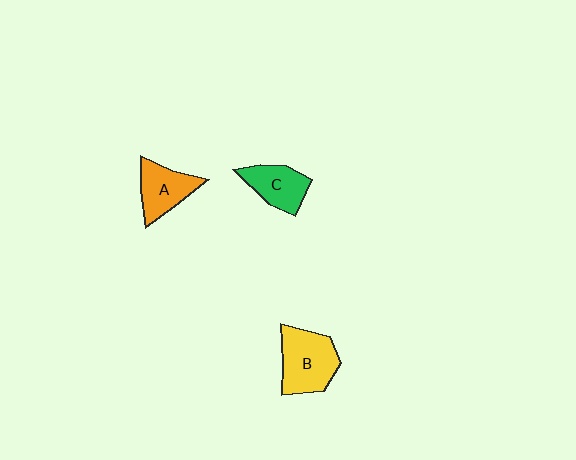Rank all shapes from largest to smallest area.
From largest to smallest: B (yellow), A (orange), C (green).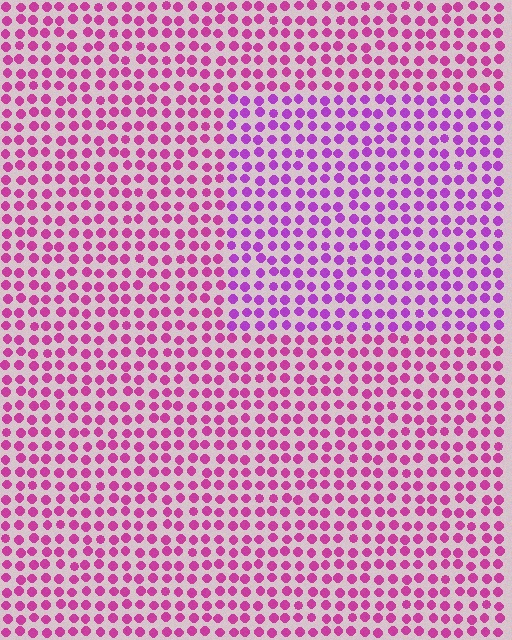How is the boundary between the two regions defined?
The boundary is defined purely by a slight shift in hue (about 28 degrees). Spacing, size, and orientation are identical on both sides.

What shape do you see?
I see a rectangle.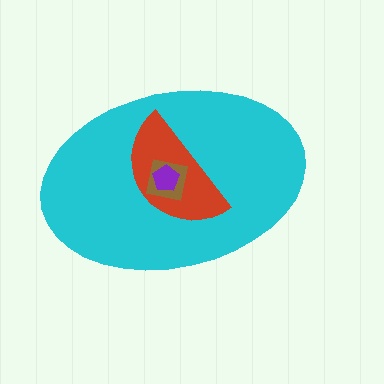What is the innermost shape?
The purple pentagon.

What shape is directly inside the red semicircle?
The brown square.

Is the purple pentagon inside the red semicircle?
Yes.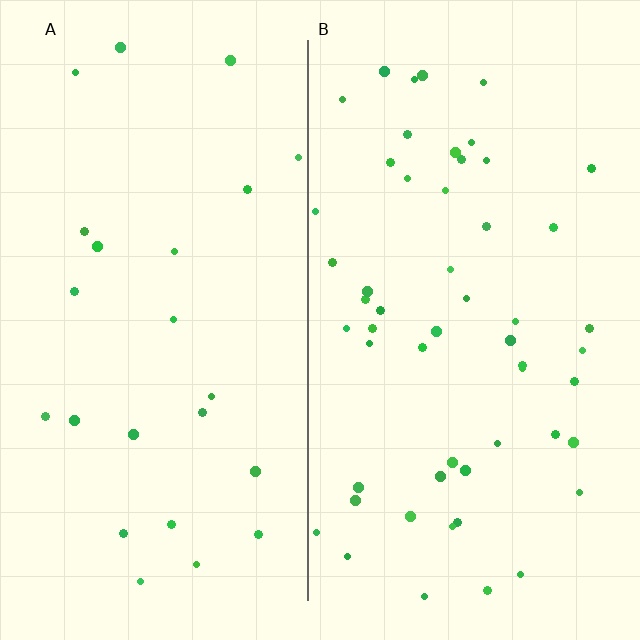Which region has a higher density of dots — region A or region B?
B (the right).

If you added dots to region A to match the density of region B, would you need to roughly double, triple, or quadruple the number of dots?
Approximately double.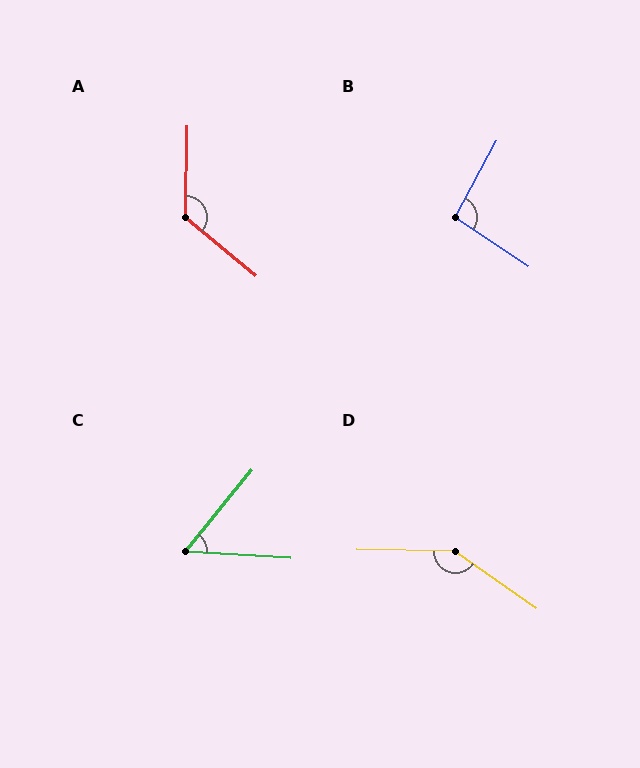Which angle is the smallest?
C, at approximately 55 degrees.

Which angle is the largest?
D, at approximately 146 degrees.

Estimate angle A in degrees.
Approximately 129 degrees.